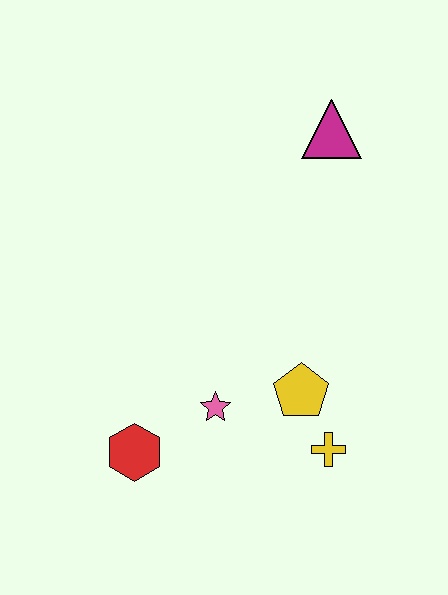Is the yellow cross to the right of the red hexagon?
Yes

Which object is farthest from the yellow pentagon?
The magenta triangle is farthest from the yellow pentagon.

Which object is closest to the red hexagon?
The pink star is closest to the red hexagon.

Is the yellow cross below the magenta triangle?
Yes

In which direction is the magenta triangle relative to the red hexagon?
The magenta triangle is above the red hexagon.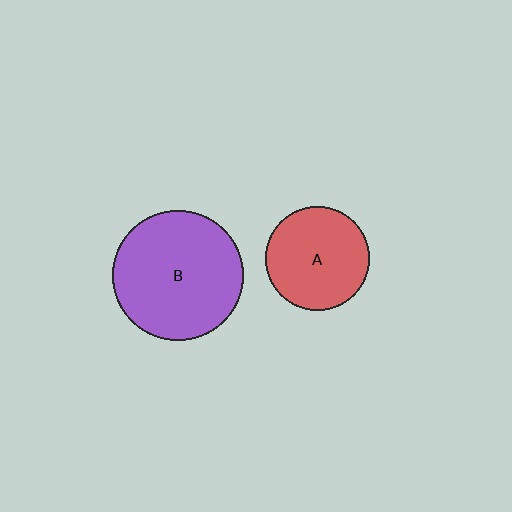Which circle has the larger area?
Circle B (purple).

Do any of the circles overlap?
No, none of the circles overlap.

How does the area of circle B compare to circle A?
Approximately 1.6 times.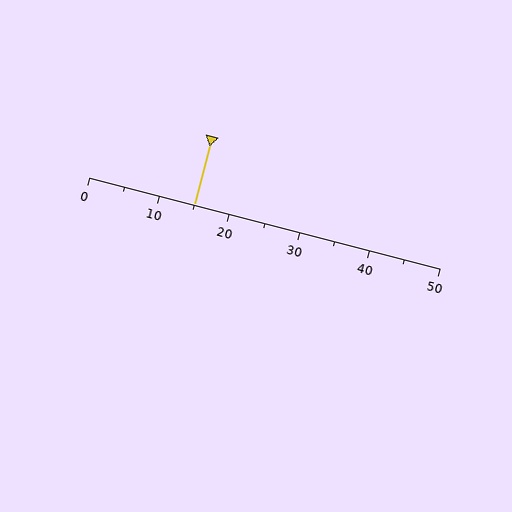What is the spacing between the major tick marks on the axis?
The major ticks are spaced 10 apart.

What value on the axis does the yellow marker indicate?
The marker indicates approximately 15.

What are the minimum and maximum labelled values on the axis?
The axis runs from 0 to 50.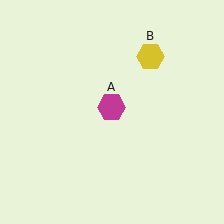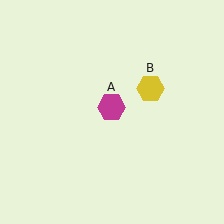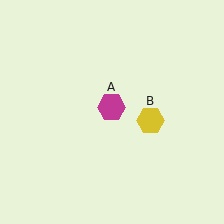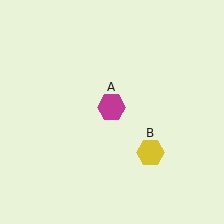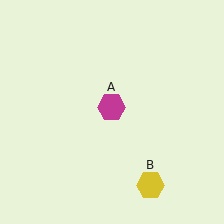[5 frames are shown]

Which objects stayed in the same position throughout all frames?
Magenta hexagon (object A) remained stationary.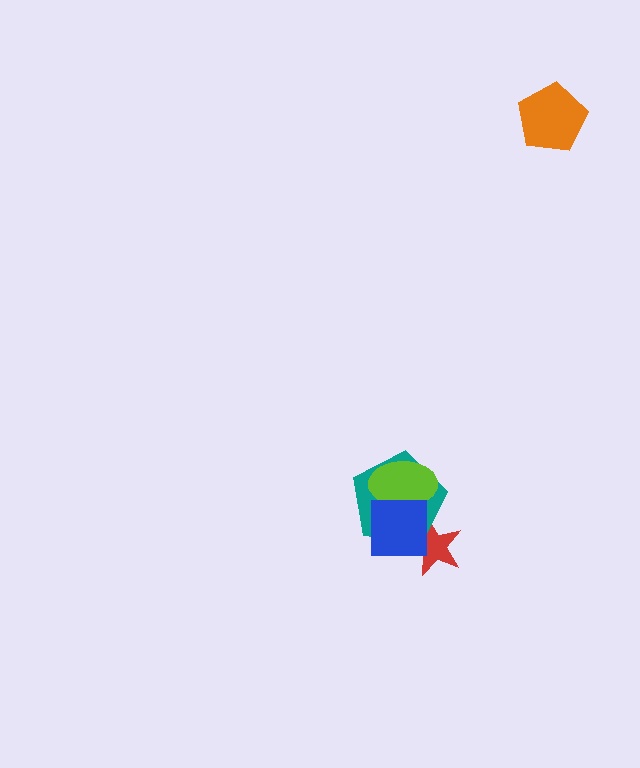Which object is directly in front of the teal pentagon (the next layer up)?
The lime ellipse is directly in front of the teal pentagon.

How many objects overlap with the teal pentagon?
3 objects overlap with the teal pentagon.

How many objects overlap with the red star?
2 objects overlap with the red star.